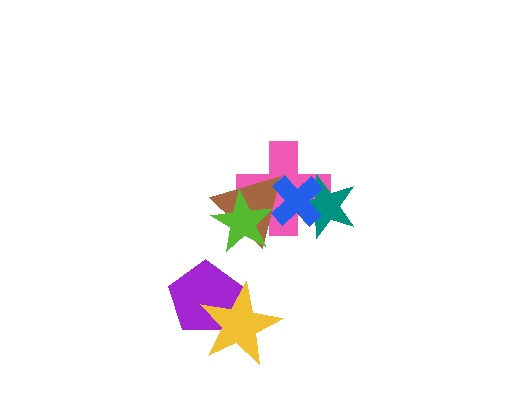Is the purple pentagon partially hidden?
Yes, it is partially covered by another shape.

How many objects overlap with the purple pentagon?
1 object overlaps with the purple pentagon.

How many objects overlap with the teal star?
2 objects overlap with the teal star.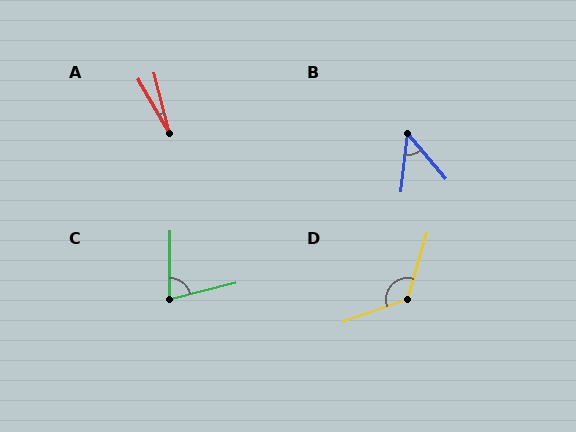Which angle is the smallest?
A, at approximately 16 degrees.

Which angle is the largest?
D, at approximately 126 degrees.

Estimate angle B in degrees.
Approximately 47 degrees.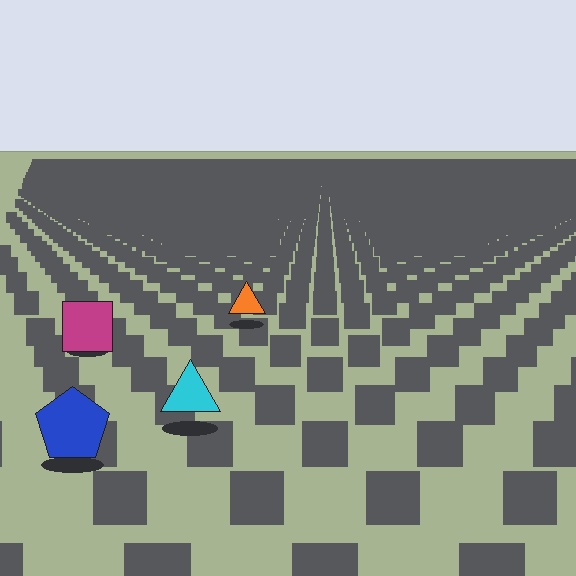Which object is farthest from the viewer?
The orange triangle is farthest from the viewer. It appears smaller and the ground texture around it is denser.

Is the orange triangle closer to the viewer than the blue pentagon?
No. The blue pentagon is closer — you can tell from the texture gradient: the ground texture is coarser near it.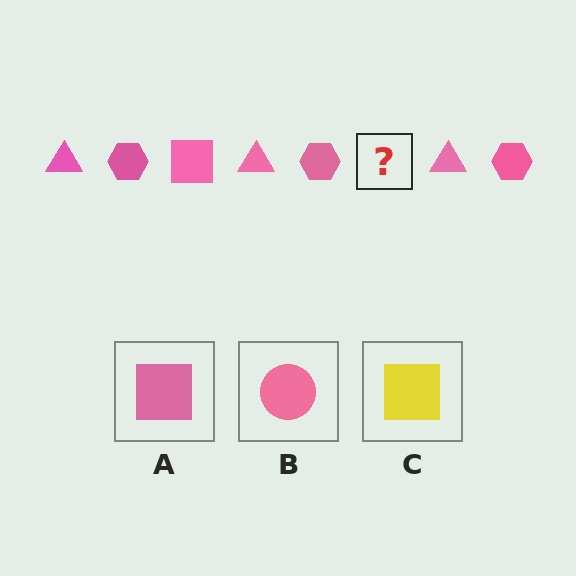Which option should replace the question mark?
Option A.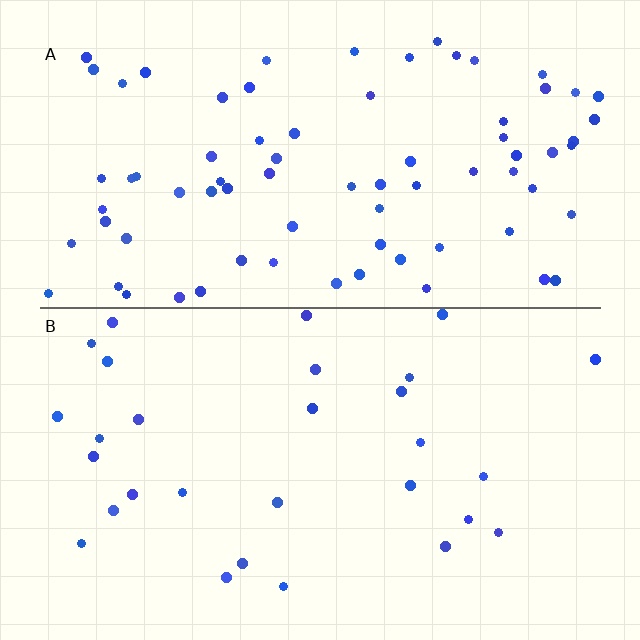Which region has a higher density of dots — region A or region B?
A (the top).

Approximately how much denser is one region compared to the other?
Approximately 2.6× — region A over region B.